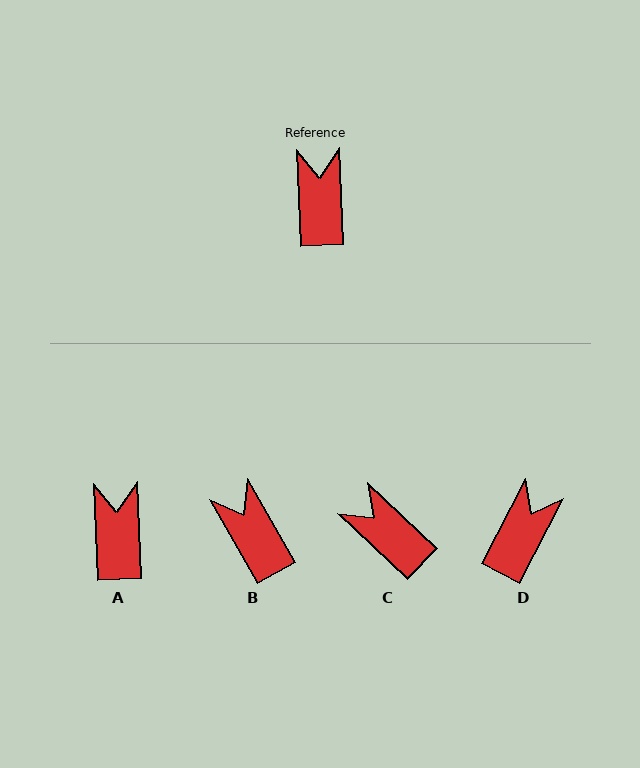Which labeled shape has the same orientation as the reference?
A.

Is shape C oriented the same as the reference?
No, it is off by about 44 degrees.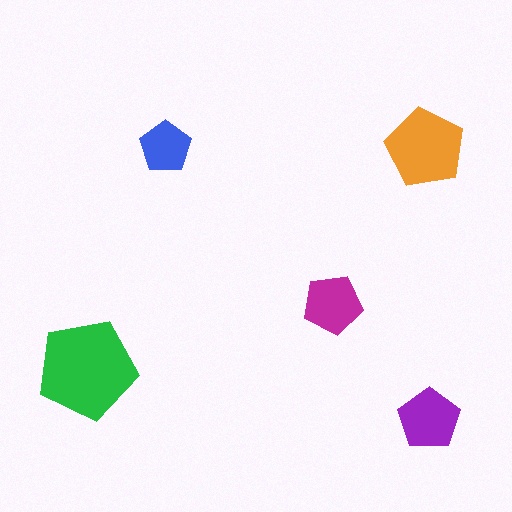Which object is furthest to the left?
The green pentagon is leftmost.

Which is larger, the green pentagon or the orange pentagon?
The green one.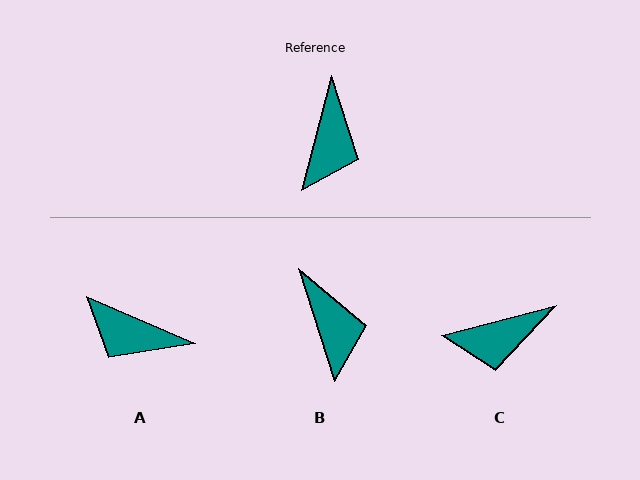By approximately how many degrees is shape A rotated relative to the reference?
Approximately 99 degrees clockwise.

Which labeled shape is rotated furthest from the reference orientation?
A, about 99 degrees away.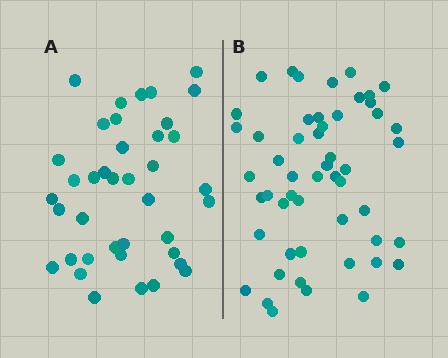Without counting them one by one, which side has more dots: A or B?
Region B (the right region) has more dots.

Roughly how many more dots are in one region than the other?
Region B has approximately 15 more dots than region A.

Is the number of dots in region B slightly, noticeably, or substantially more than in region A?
Region B has noticeably more, but not dramatically so. The ratio is roughly 1.3 to 1.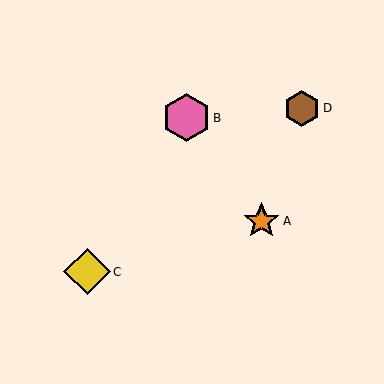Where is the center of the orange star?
The center of the orange star is at (261, 221).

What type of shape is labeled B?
Shape B is a pink hexagon.